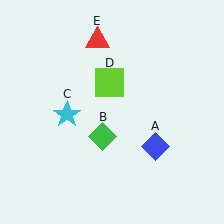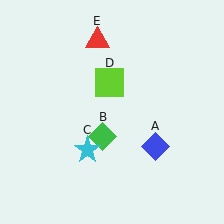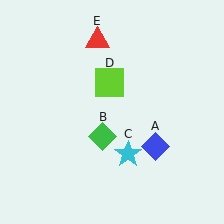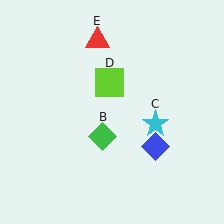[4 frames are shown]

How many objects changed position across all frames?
1 object changed position: cyan star (object C).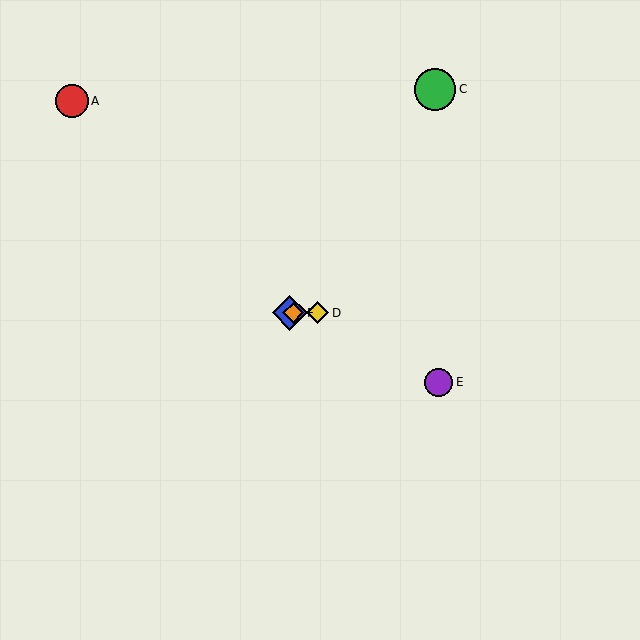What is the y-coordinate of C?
Object C is at y≈89.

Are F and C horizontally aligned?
No, F is at y≈313 and C is at y≈89.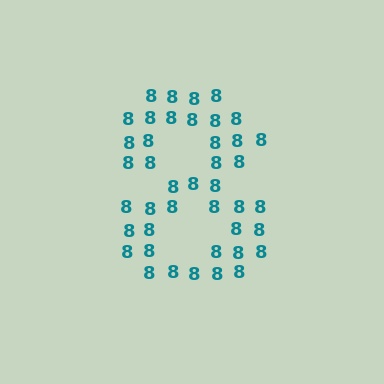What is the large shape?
The large shape is the digit 8.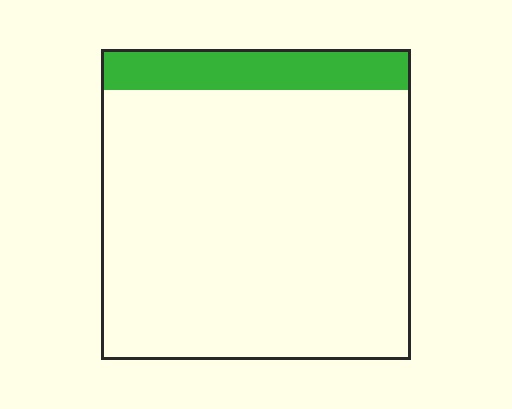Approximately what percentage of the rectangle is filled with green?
Approximately 15%.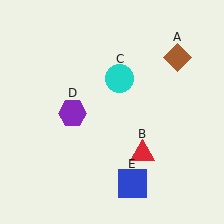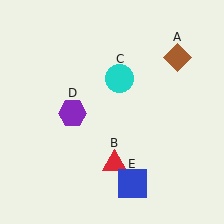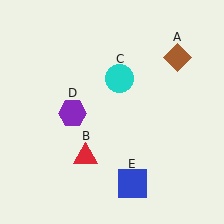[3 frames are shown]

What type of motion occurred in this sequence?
The red triangle (object B) rotated clockwise around the center of the scene.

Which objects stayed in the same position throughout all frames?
Brown diamond (object A) and cyan circle (object C) and purple hexagon (object D) and blue square (object E) remained stationary.